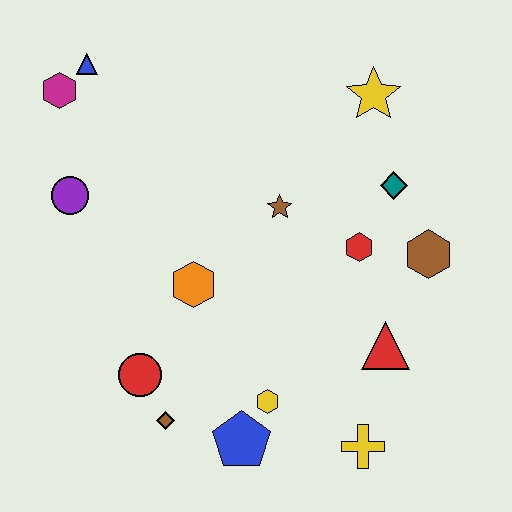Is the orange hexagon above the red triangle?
Yes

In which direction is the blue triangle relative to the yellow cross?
The blue triangle is above the yellow cross.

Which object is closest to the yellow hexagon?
The blue pentagon is closest to the yellow hexagon.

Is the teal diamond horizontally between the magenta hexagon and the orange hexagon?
No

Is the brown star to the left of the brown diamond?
No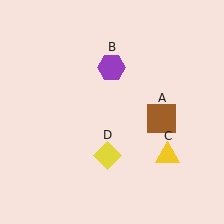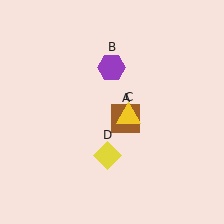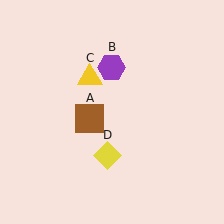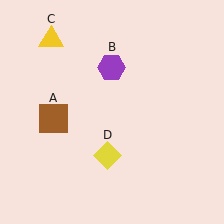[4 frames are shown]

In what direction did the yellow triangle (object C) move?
The yellow triangle (object C) moved up and to the left.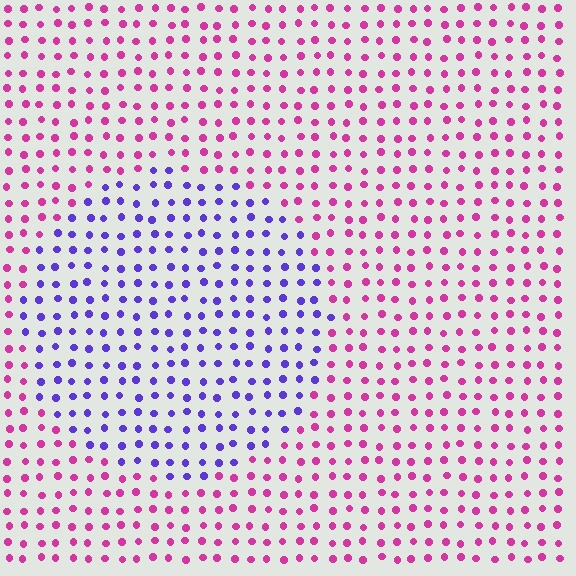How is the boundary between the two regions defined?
The boundary is defined purely by a slight shift in hue (about 64 degrees). Spacing, size, and orientation are identical on both sides.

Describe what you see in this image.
The image is filled with small magenta elements in a uniform arrangement. A circle-shaped region is visible where the elements are tinted to a slightly different hue, forming a subtle color boundary.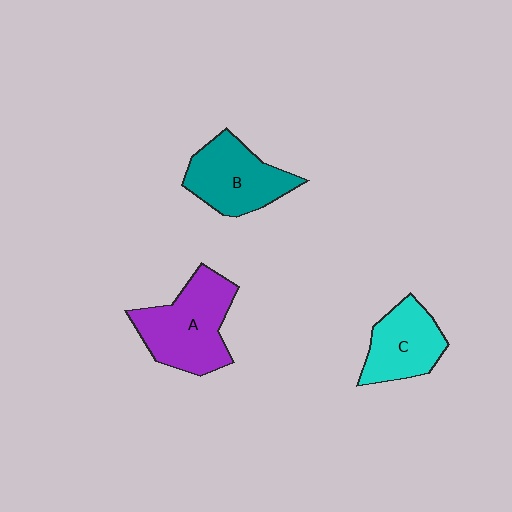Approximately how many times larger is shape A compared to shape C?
Approximately 1.4 times.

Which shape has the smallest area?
Shape C (cyan).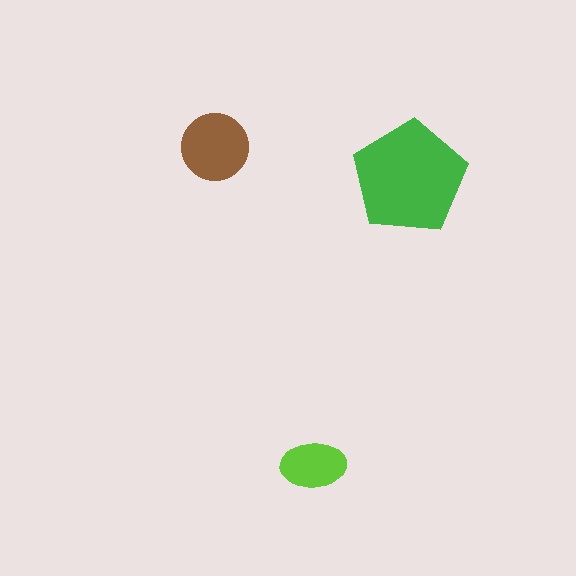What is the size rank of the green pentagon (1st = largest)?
1st.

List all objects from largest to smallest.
The green pentagon, the brown circle, the lime ellipse.